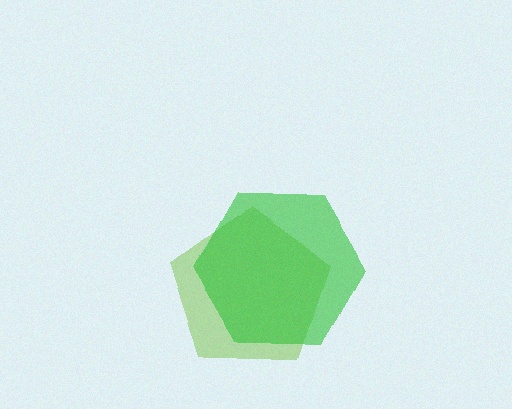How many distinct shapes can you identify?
There are 2 distinct shapes: a lime pentagon, a green hexagon.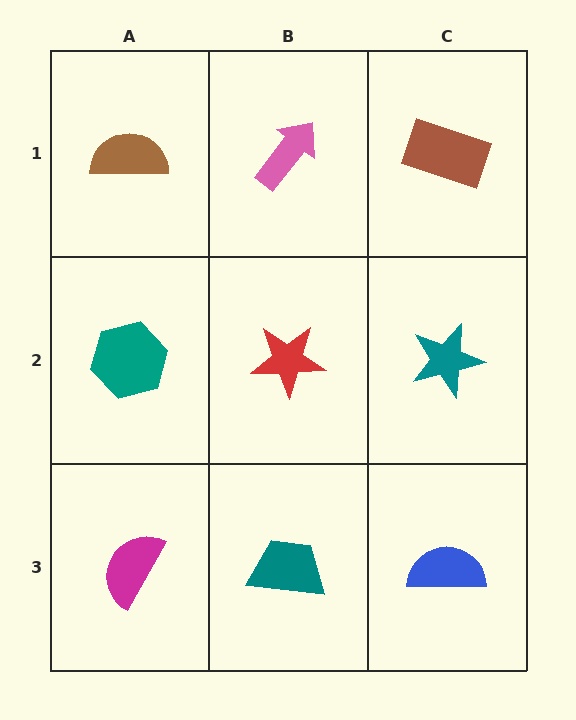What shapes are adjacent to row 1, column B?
A red star (row 2, column B), a brown semicircle (row 1, column A), a brown rectangle (row 1, column C).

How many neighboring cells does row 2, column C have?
3.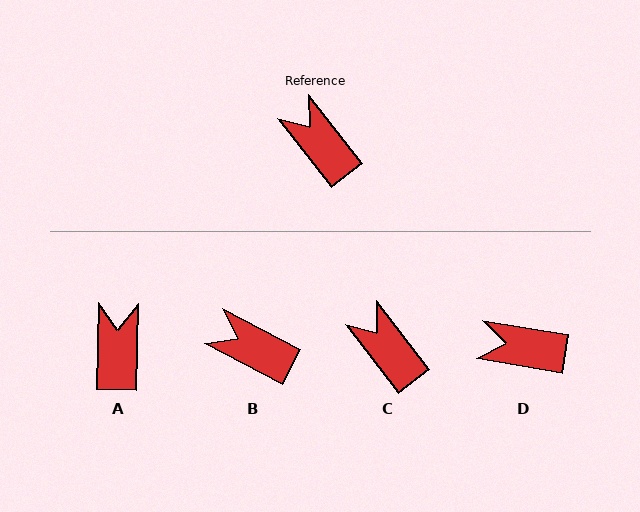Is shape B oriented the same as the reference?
No, it is off by about 24 degrees.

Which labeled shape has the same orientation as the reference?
C.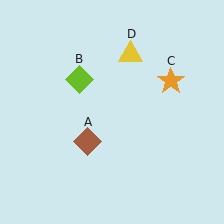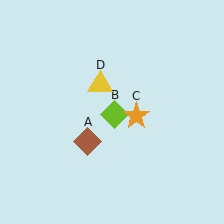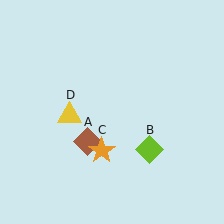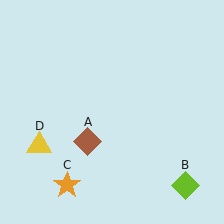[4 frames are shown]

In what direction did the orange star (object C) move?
The orange star (object C) moved down and to the left.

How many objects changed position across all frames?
3 objects changed position: lime diamond (object B), orange star (object C), yellow triangle (object D).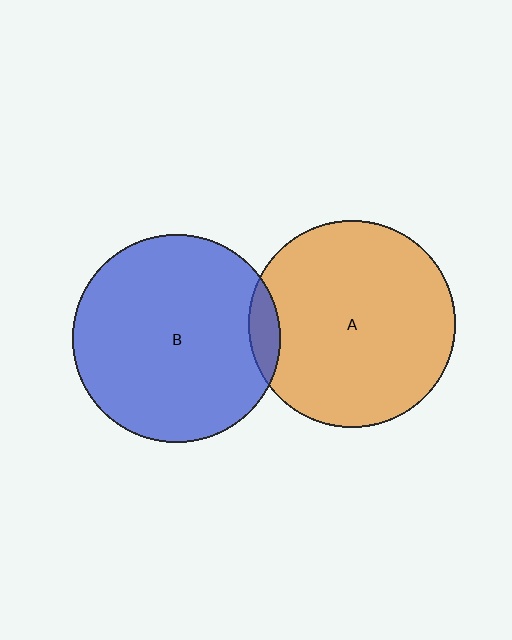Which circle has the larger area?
Circle B (blue).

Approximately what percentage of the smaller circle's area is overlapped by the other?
Approximately 5%.